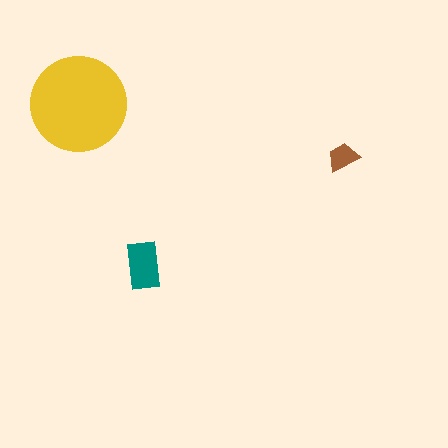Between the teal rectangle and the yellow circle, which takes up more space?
The yellow circle.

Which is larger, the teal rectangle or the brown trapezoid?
The teal rectangle.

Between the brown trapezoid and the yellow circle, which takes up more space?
The yellow circle.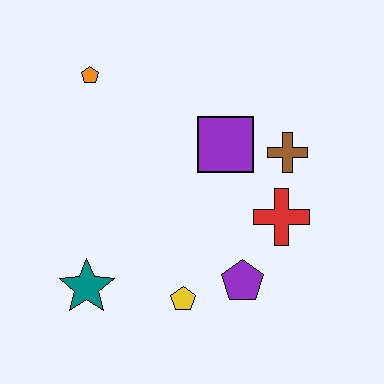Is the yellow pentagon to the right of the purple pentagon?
No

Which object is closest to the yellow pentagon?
The purple pentagon is closest to the yellow pentagon.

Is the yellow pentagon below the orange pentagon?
Yes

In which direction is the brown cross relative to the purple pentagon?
The brown cross is above the purple pentagon.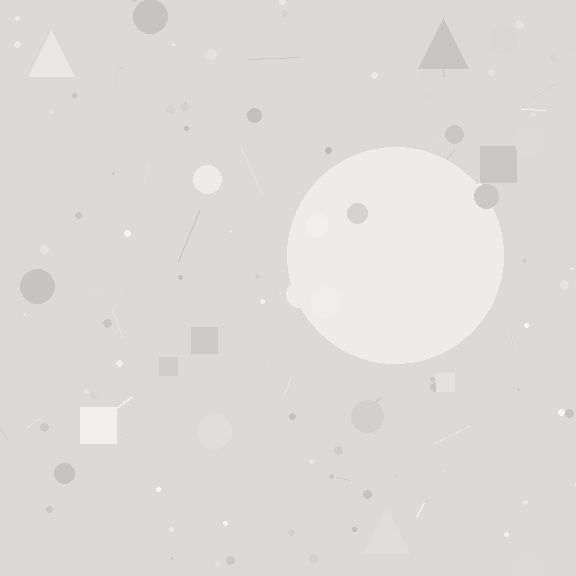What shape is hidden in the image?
A circle is hidden in the image.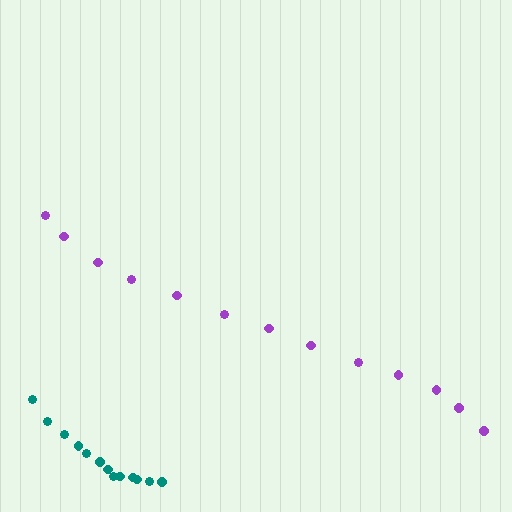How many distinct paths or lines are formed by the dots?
There are 2 distinct paths.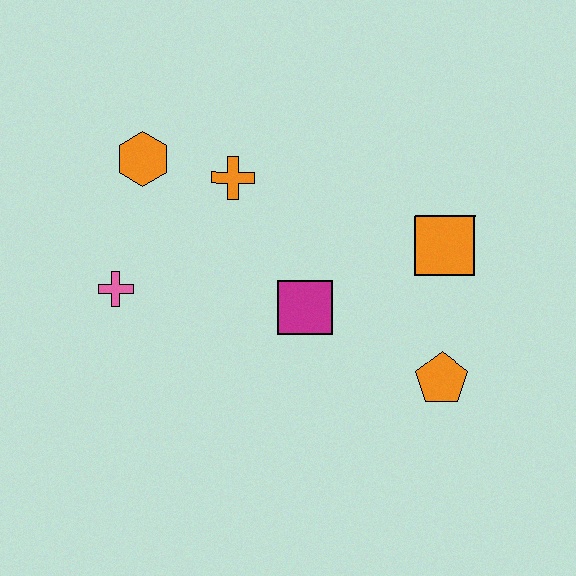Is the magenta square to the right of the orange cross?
Yes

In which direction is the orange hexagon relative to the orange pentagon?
The orange hexagon is to the left of the orange pentagon.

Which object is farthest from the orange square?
The pink cross is farthest from the orange square.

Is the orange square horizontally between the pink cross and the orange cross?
No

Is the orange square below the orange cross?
Yes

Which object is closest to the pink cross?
The orange hexagon is closest to the pink cross.